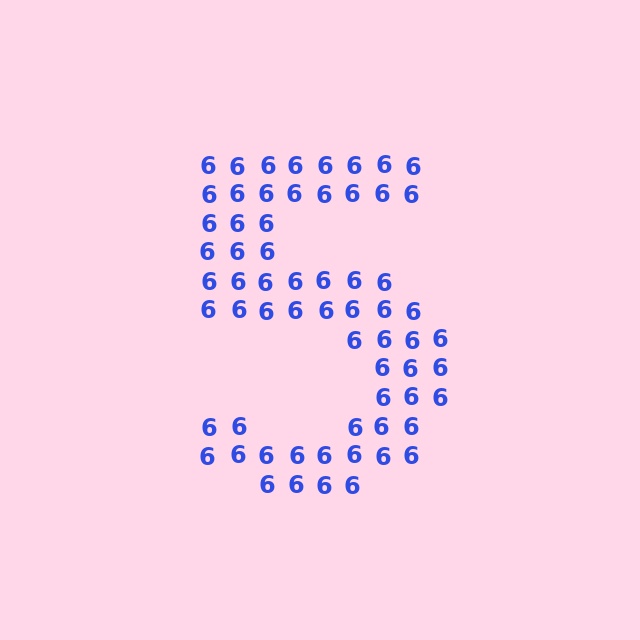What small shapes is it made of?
It is made of small digit 6's.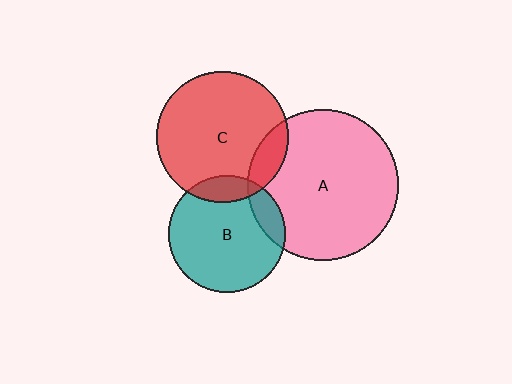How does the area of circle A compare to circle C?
Approximately 1.3 times.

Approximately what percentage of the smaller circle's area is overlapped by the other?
Approximately 15%.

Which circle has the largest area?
Circle A (pink).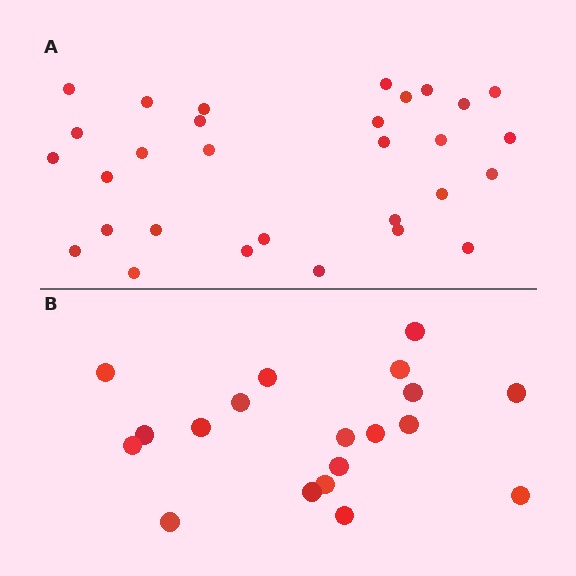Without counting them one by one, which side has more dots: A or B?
Region A (the top region) has more dots.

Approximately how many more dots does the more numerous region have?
Region A has roughly 12 or so more dots than region B.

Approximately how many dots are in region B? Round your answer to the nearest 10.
About 20 dots. (The exact count is 19, which rounds to 20.)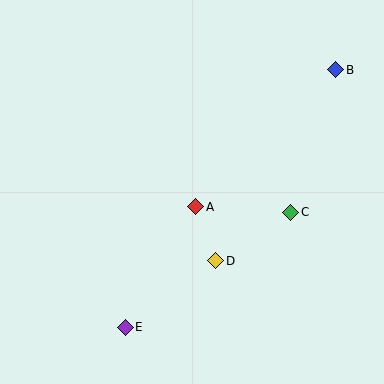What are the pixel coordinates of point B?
Point B is at (336, 70).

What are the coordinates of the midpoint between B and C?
The midpoint between B and C is at (313, 141).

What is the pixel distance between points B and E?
The distance between B and E is 332 pixels.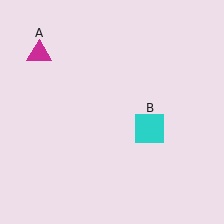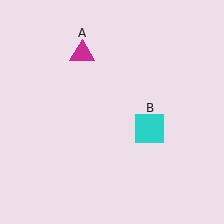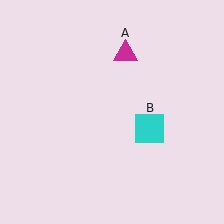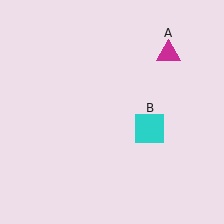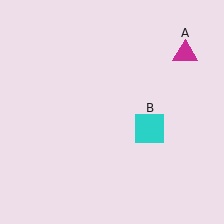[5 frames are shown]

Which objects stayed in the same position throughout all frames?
Cyan square (object B) remained stationary.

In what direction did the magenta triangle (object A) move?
The magenta triangle (object A) moved right.